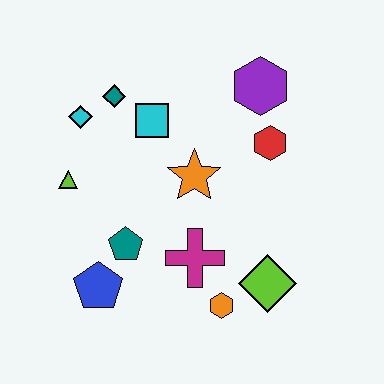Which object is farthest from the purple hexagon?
The blue pentagon is farthest from the purple hexagon.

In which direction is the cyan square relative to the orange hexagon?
The cyan square is above the orange hexagon.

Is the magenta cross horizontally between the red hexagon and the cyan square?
Yes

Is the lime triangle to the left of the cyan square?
Yes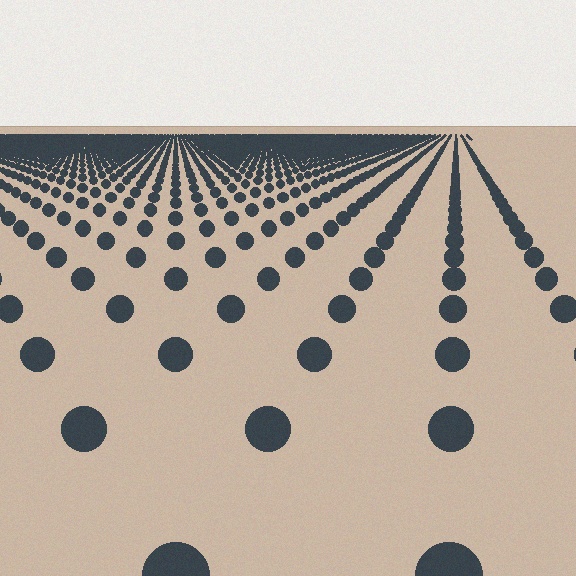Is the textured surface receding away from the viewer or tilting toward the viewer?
The surface is receding away from the viewer. Texture elements get smaller and denser toward the top.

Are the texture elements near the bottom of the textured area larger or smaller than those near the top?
Larger. Near the bottom, elements are closer to the viewer and appear at a bigger on-screen size.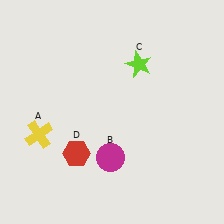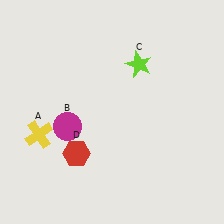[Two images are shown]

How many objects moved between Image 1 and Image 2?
1 object moved between the two images.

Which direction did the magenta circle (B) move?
The magenta circle (B) moved left.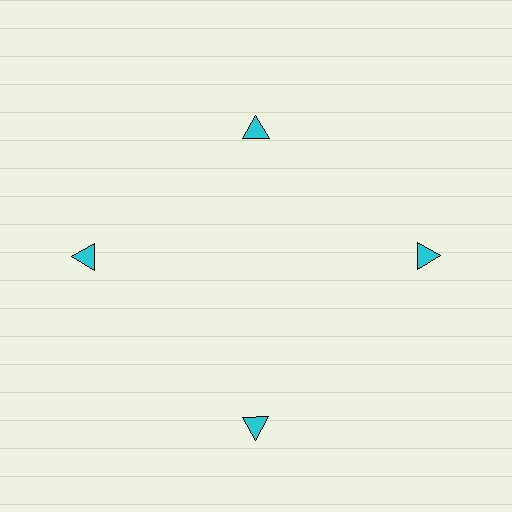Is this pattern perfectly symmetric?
No. The 4 cyan triangles are arranged in a ring, but one element near the 12 o'clock position is pulled inward toward the center, breaking the 4-fold rotational symmetry.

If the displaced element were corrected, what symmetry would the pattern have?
It would have 4-fold rotational symmetry — the pattern would map onto itself every 90 degrees.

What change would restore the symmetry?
The symmetry would be restored by moving it outward, back onto the ring so that all 4 triangles sit at equal angles and equal distance from the center.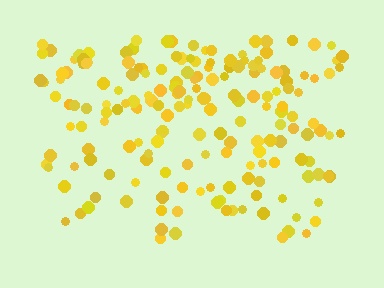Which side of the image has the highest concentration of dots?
The top.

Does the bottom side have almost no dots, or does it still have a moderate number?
Still a moderate number, just noticeably fewer than the top.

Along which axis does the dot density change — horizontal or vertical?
Vertical.